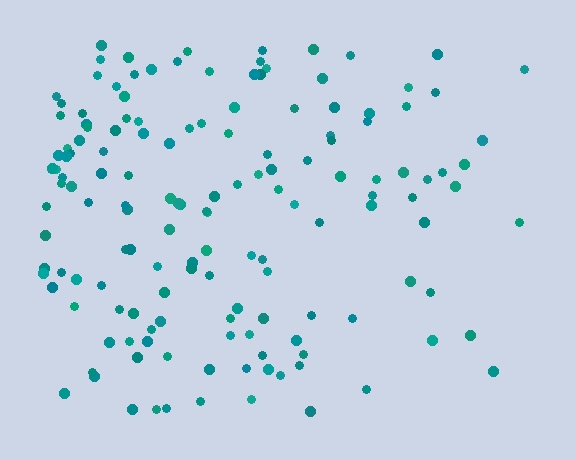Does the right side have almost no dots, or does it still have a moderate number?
Still a moderate number, just noticeably fewer than the left.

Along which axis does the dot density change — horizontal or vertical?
Horizontal.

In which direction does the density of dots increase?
From right to left, with the left side densest.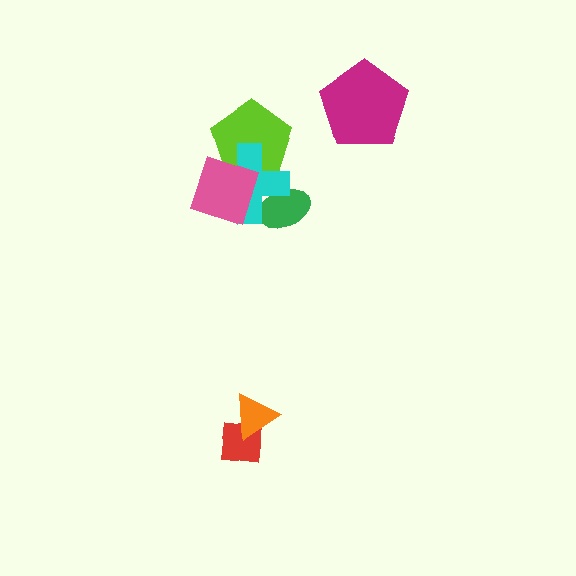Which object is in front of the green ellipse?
The cyan cross is in front of the green ellipse.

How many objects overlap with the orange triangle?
1 object overlaps with the orange triangle.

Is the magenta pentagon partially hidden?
No, no other shape covers it.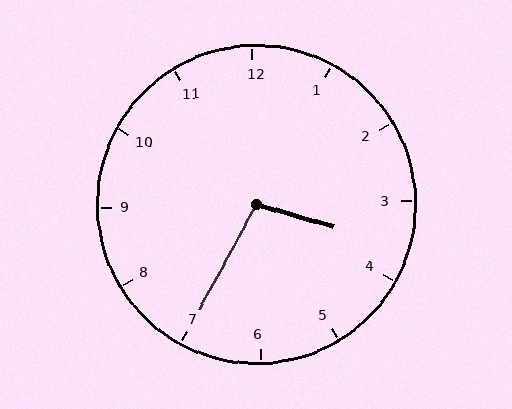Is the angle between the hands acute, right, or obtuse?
It is obtuse.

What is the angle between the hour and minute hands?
Approximately 102 degrees.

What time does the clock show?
3:35.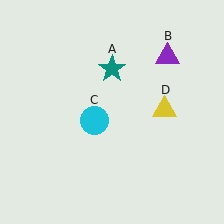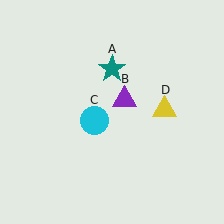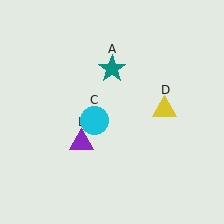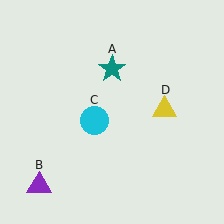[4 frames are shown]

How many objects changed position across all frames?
1 object changed position: purple triangle (object B).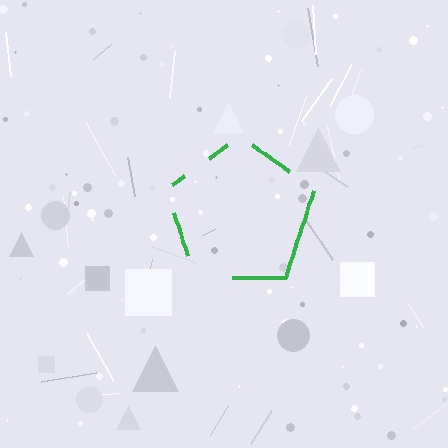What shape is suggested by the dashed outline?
The dashed outline suggests a pentagon.